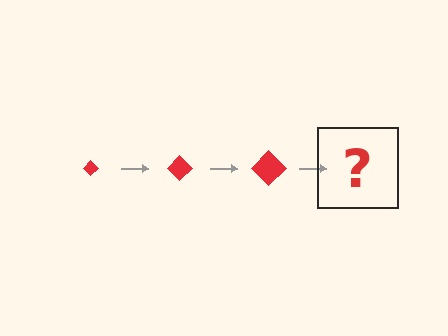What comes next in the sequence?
The next element should be a red diamond, larger than the previous one.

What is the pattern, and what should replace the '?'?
The pattern is that the diamond gets progressively larger each step. The '?' should be a red diamond, larger than the previous one.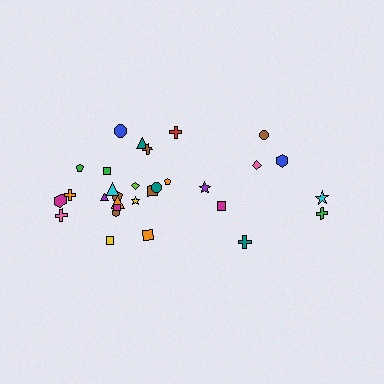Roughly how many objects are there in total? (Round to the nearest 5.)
Roughly 30 objects in total.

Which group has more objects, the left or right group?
The left group.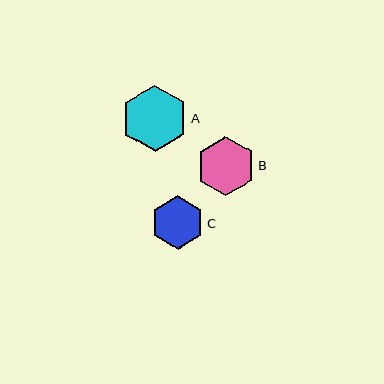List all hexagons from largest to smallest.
From largest to smallest: A, B, C.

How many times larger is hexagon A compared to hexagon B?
Hexagon A is approximately 1.1 times the size of hexagon B.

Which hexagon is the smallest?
Hexagon C is the smallest with a size of approximately 53 pixels.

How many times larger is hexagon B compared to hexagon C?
Hexagon B is approximately 1.1 times the size of hexagon C.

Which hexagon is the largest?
Hexagon A is the largest with a size of approximately 66 pixels.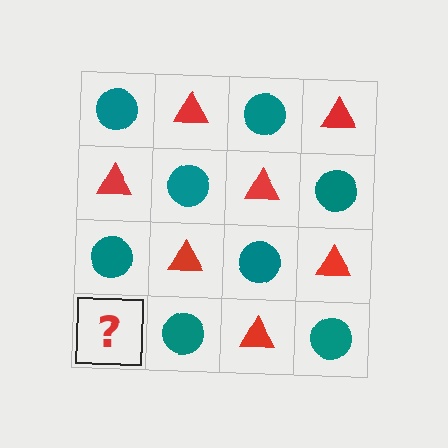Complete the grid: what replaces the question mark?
The question mark should be replaced with a red triangle.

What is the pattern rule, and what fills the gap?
The rule is that it alternates teal circle and red triangle in a checkerboard pattern. The gap should be filled with a red triangle.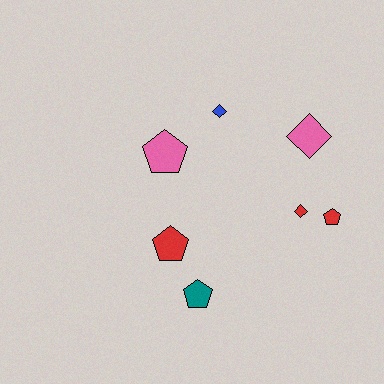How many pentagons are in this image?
There are 4 pentagons.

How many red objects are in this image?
There are 3 red objects.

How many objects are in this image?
There are 7 objects.